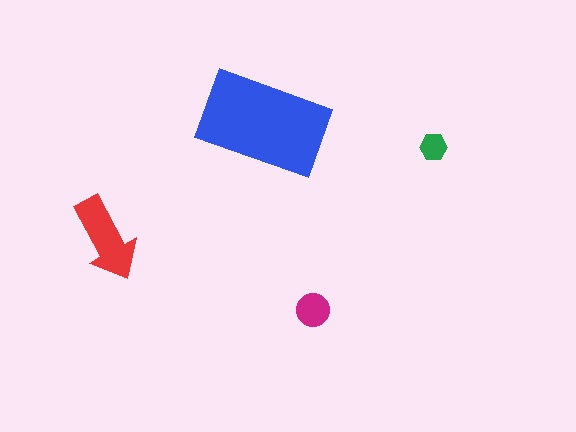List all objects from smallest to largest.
The green hexagon, the magenta circle, the red arrow, the blue rectangle.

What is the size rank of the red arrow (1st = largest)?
2nd.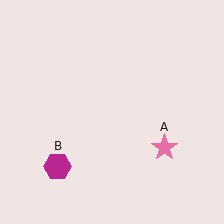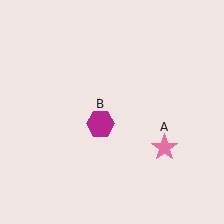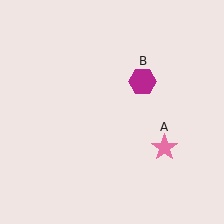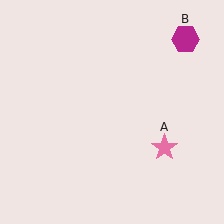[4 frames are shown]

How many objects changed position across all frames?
1 object changed position: magenta hexagon (object B).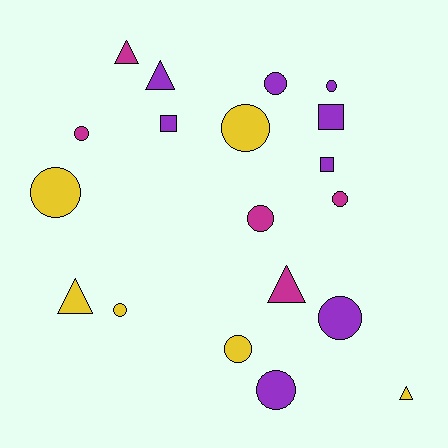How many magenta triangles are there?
There are 2 magenta triangles.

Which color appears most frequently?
Purple, with 8 objects.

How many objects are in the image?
There are 19 objects.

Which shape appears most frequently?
Circle, with 11 objects.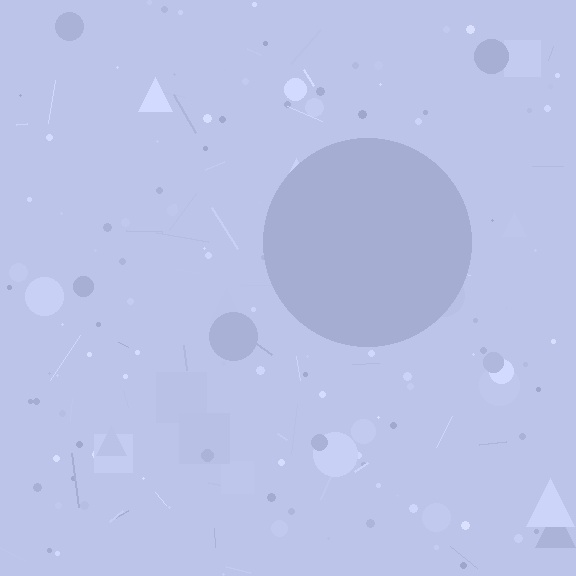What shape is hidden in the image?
A circle is hidden in the image.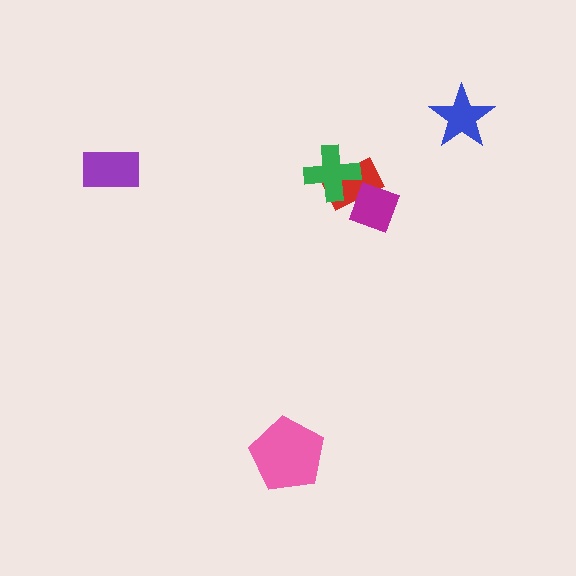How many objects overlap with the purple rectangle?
0 objects overlap with the purple rectangle.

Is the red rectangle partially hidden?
Yes, it is partially covered by another shape.